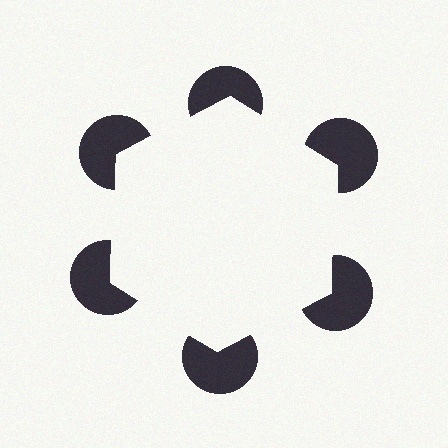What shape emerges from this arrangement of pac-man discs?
An illusory hexagon — its edges are inferred from the aligned wedge cuts in the pac-man discs, not physically drawn.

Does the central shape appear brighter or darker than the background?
It typically appears slightly brighter than the background, even though no actual brightness change is drawn.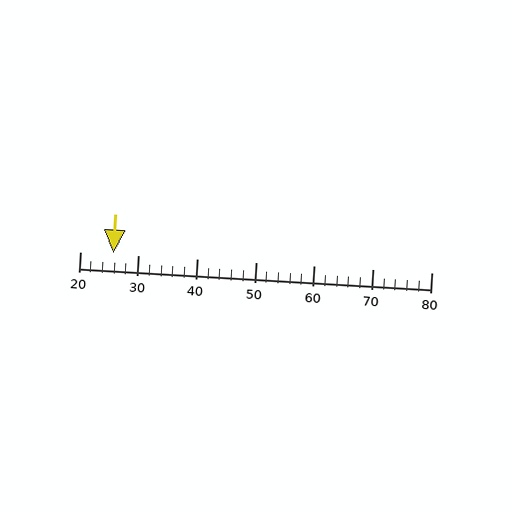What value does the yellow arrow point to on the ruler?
The yellow arrow points to approximately 26.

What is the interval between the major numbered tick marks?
The major tick marks are spaced 10 units apart.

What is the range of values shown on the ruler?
The ruler shows values from 20 to 80.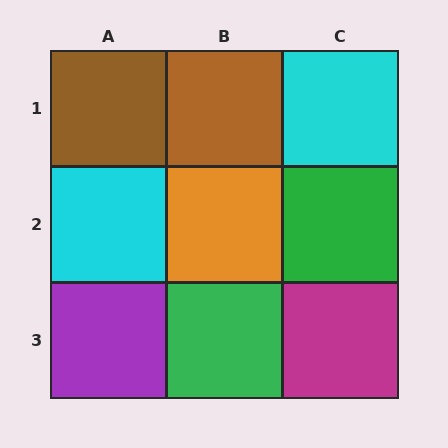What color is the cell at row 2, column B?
Orange.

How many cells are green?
2 cells are green.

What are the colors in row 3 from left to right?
Purple, green, magenta.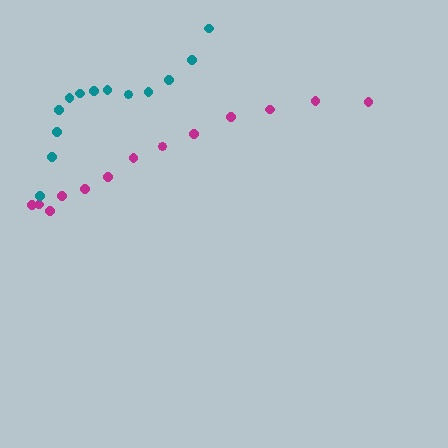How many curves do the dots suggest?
There are 2 distinct paths.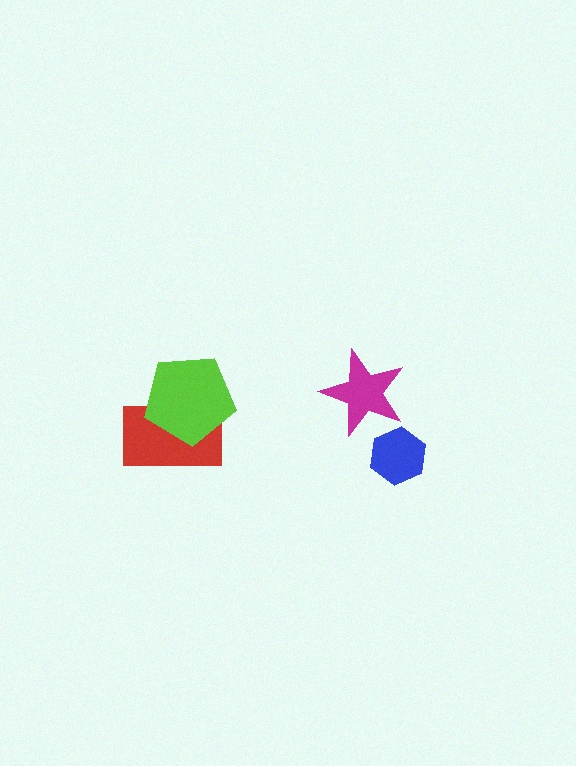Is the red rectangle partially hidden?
Yes, it is partially covered by another shape.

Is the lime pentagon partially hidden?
No, no other shape covers it.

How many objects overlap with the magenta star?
0 objects overlap with the magenta star.